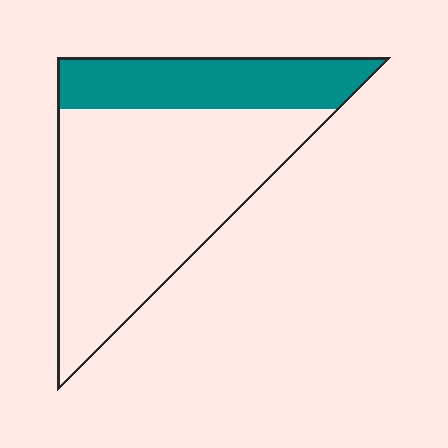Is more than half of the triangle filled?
No.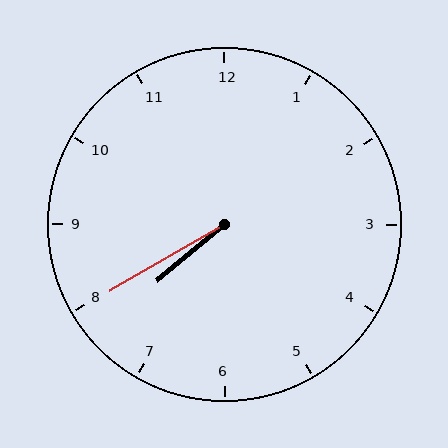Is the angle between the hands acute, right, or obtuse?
It is acute.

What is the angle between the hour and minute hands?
Approximately 10 degrees.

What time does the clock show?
7:40.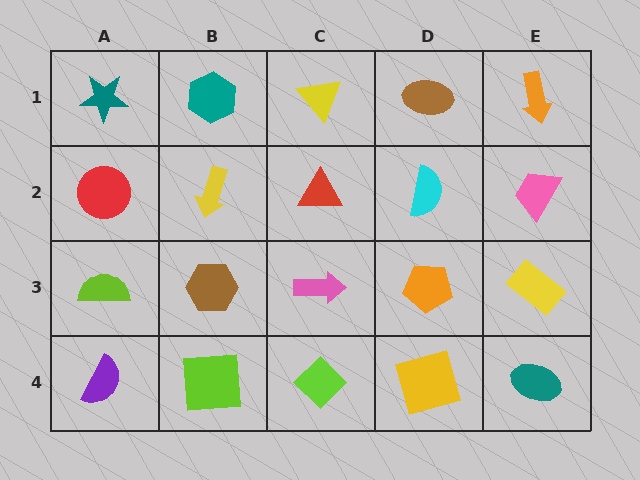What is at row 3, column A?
A lime semicircle.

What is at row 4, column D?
A yellow square.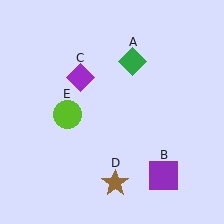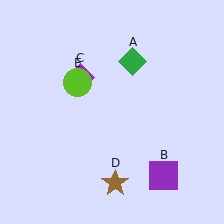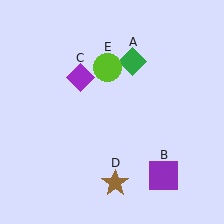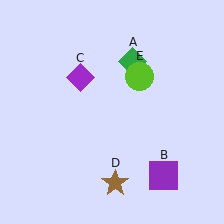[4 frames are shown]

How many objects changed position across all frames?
1 object changed position: lime circle (object E).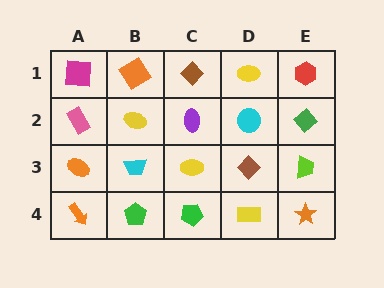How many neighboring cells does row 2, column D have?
4.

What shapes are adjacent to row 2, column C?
A brown diamond (row 1, column C), a yellow ellipse (row 3, column C), a yellow ellipse (row 2, column B), a cyan circle (row 2, column D).